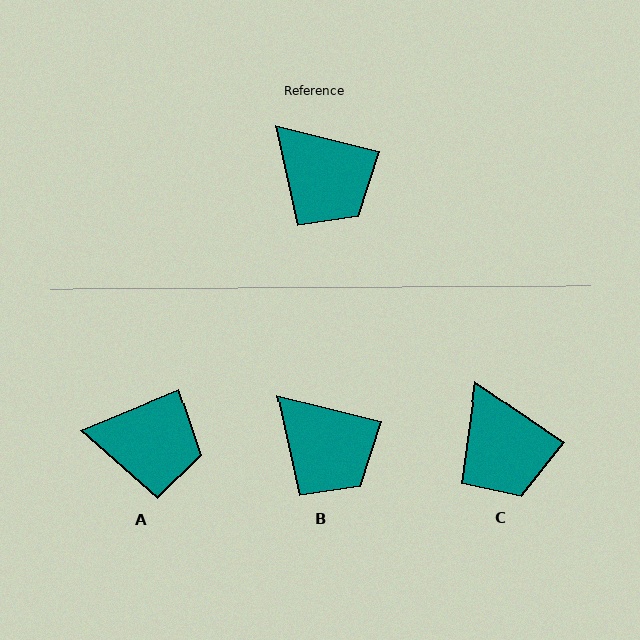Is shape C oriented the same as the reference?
No, it is off by about 20 degrees.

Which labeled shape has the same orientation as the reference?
B.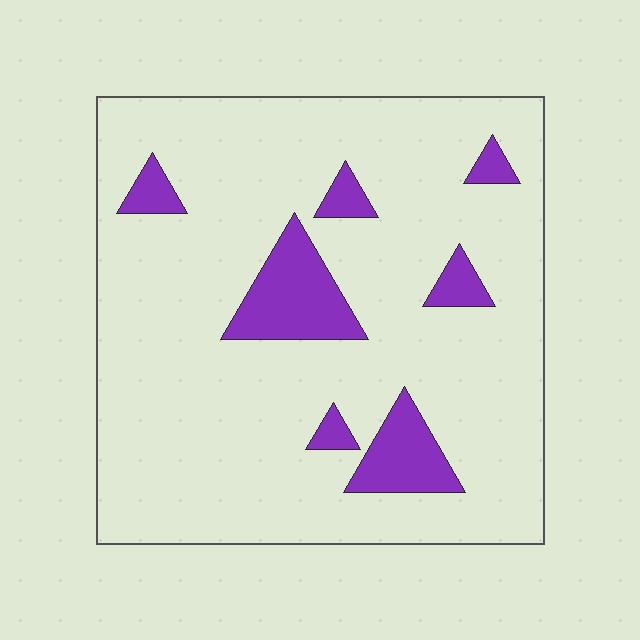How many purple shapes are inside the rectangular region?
7.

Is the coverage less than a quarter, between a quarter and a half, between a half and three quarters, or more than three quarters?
Less than a quarter.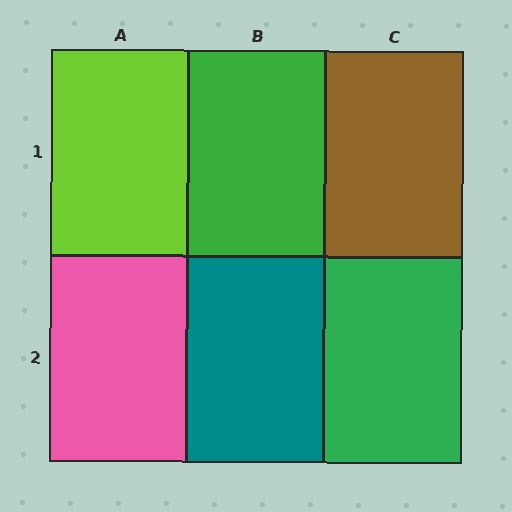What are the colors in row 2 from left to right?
Pink, teal, green.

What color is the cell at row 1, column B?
Green.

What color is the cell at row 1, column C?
Brown.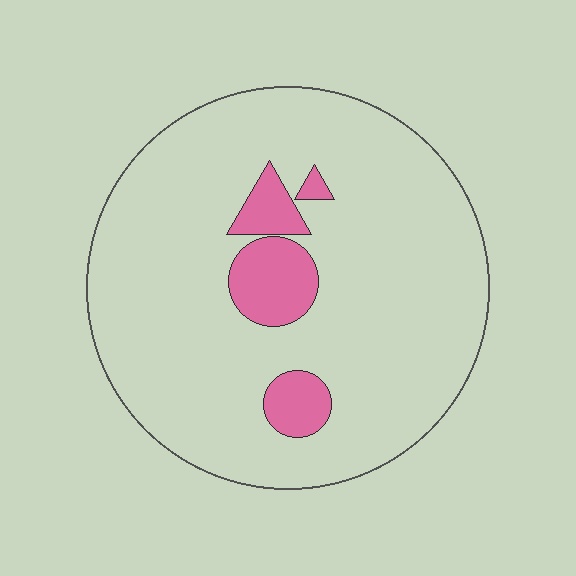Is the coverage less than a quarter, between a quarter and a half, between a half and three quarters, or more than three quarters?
Less than a quarter.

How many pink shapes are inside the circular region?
4.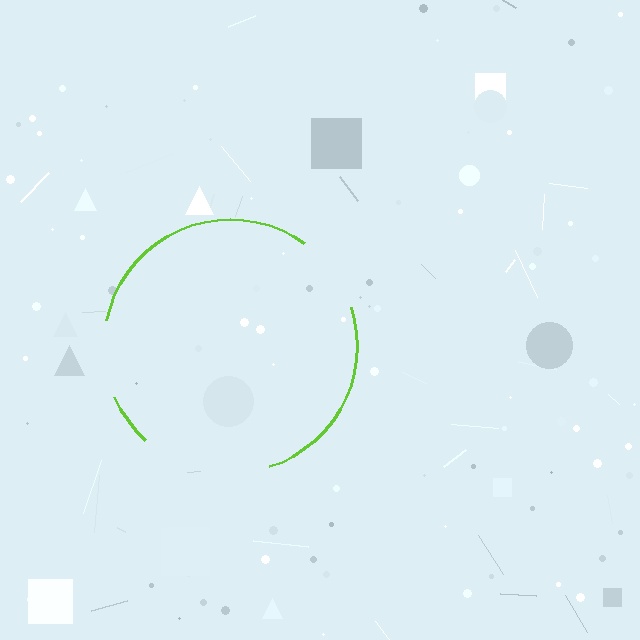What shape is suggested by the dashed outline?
The dashed outline suggests a circle.